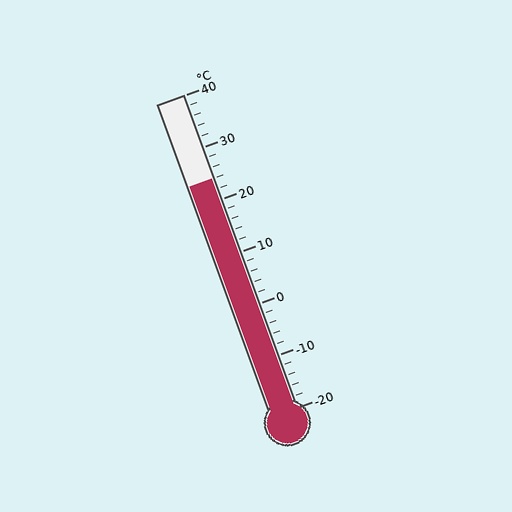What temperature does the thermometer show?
The thermometer shows approximately 24°C.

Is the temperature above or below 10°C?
The temperature is above 10°C.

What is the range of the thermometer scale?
The thermometer scale ranges from -20°C to 40°C.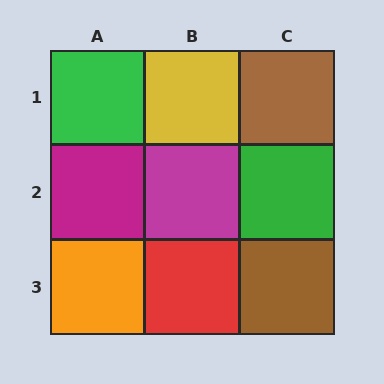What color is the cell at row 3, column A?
Orange.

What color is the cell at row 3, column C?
Brown.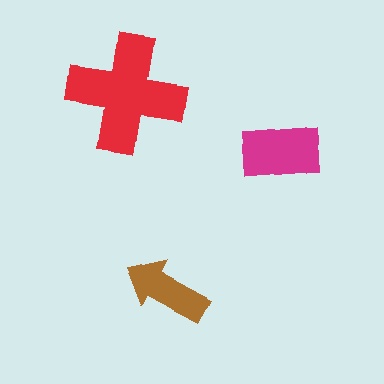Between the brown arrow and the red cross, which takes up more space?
The red cross.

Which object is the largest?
The red cross.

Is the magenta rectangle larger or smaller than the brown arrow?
Larger.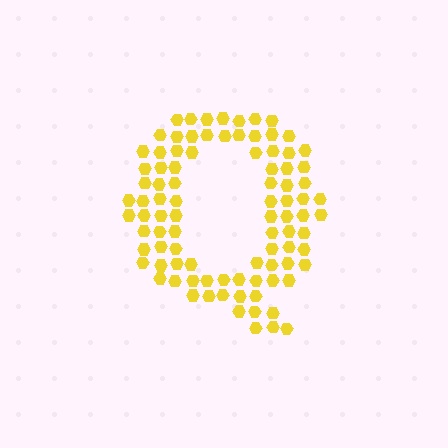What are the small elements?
The small elements are hexagons.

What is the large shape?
The large shape is the letter Q.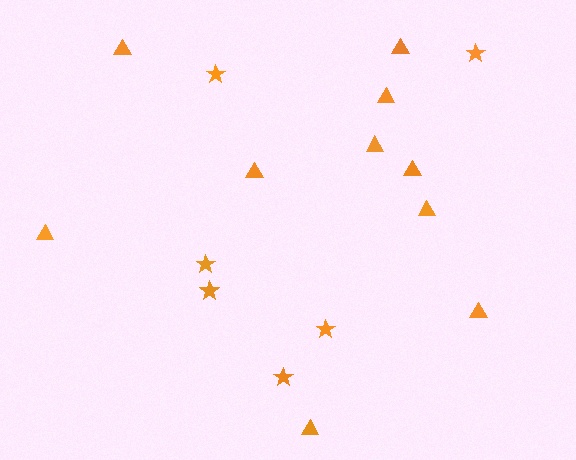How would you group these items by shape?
There are 2 groups: one group of triangles (10) and one group of stars (6).